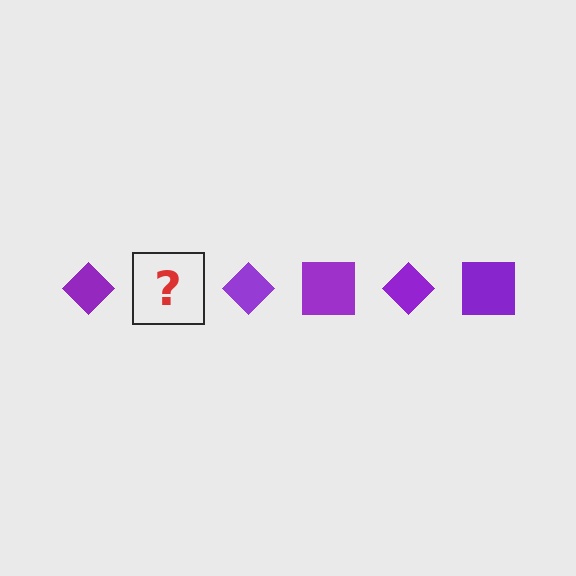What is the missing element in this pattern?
The missing element is a purple square.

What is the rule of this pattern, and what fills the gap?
The rule is that the pattern cycles through diamond, square shapes in purple. The gap should be filled with a purple square.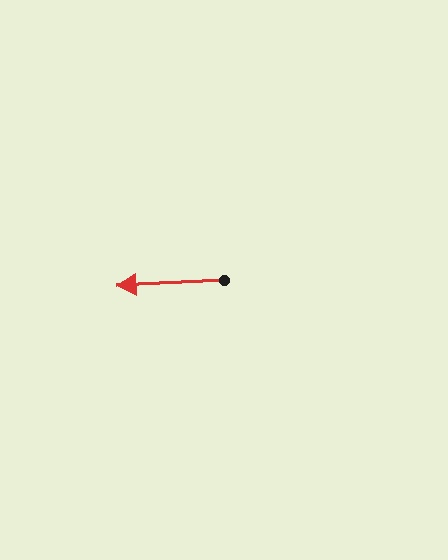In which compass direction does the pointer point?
West.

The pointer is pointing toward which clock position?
Roughly 9 o'clock.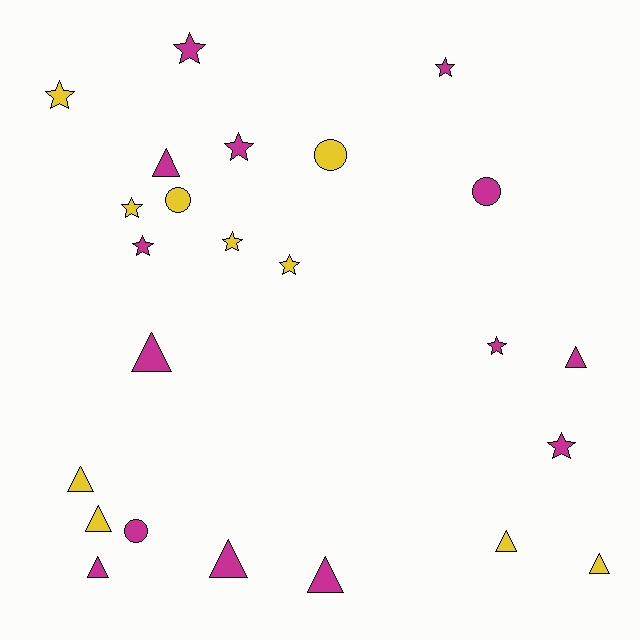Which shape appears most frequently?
Star, with 10 objects.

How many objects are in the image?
There are 24 objects.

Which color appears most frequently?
Magenta, with 14 objects.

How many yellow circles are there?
There are 2 yellow circles.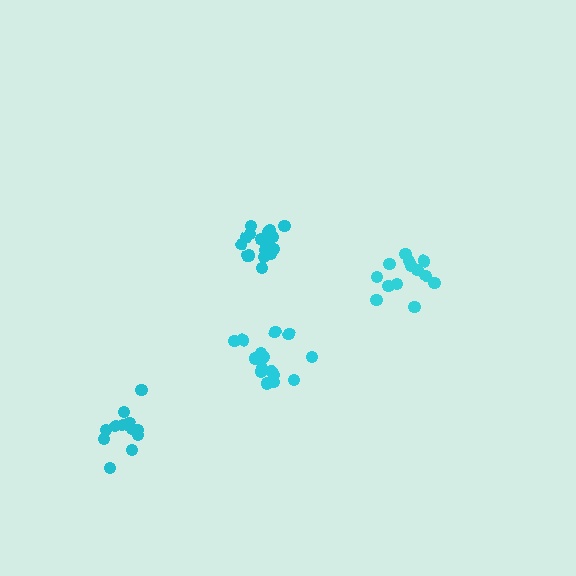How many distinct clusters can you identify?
There are 4 distinct clusters.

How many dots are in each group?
Group 1: 17 dots, Group 2: 16 dots, Group 3: 13 dots, Group 4: 13 dots (59 total).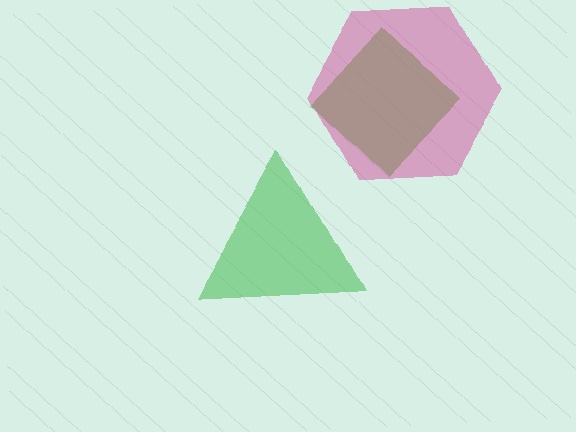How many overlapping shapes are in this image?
There are 3 overlapping shapes in the image.